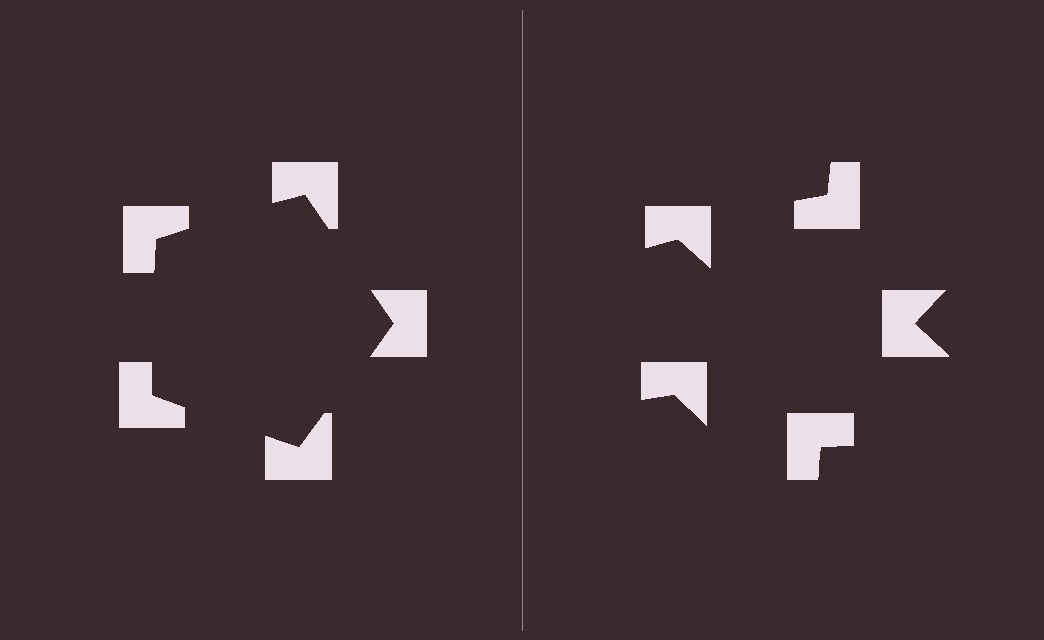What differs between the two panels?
The notched squares are positioned identically on both sides; only the wedge orientations differ. On the left they align to a pentagon; on the right they are misaligned.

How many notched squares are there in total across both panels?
10 — 5 on each side.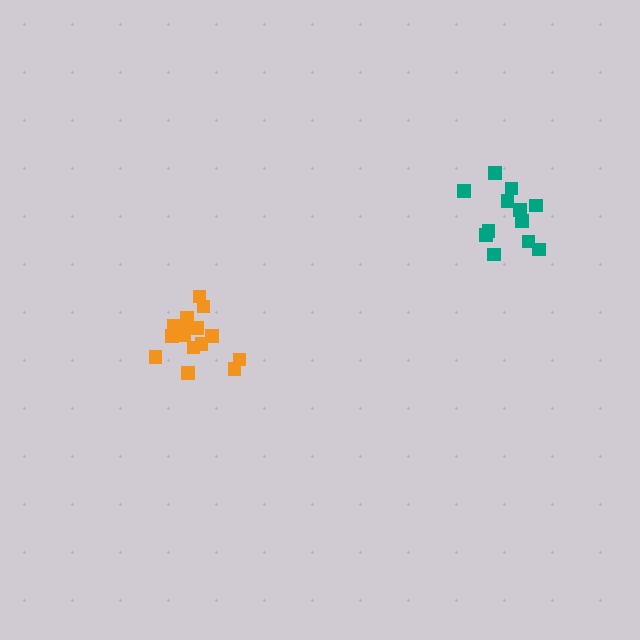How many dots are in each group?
Group 1: 15 dots, Group 2: 12 dots (27 total).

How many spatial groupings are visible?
There are 2 spatial groupings.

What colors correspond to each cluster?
The clusters are colored: orange, teal.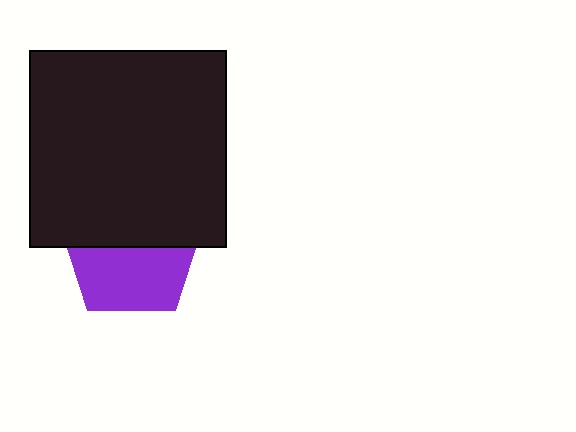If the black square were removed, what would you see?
You would see the complete purple pentagon.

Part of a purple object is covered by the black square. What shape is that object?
It is a pentagon.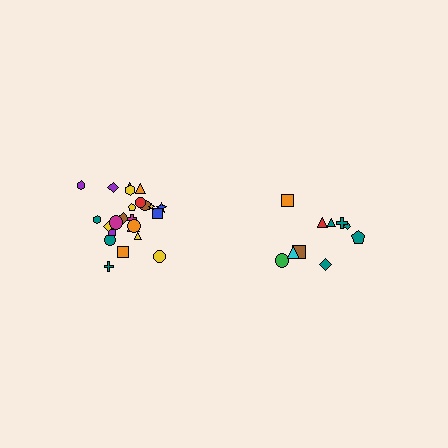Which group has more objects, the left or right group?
The left group.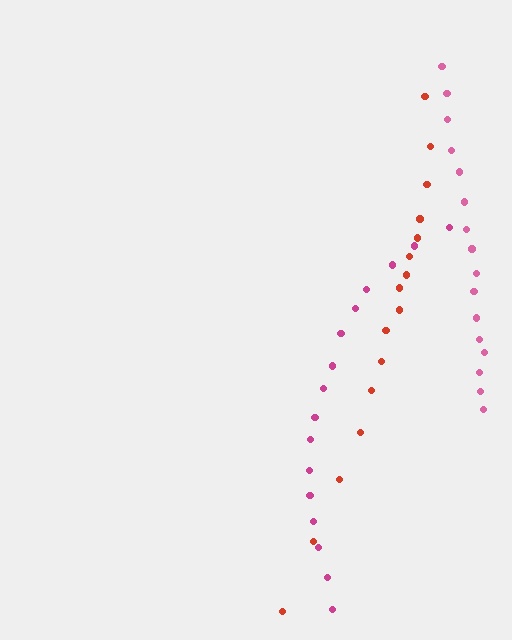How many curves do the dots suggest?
There are 3 distinct paths.